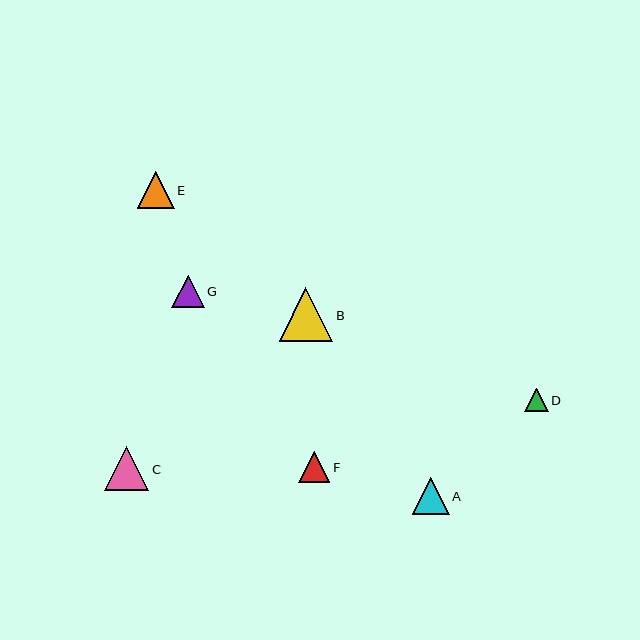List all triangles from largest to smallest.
From largest to smallest: B, C, E, A, G, F, D.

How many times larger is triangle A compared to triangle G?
Triangle A is approximately 1.1 times the size of triangle G.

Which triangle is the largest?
Triangle B is the largest with a size of approximately 54 pixels.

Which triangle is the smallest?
Triangle D is the smallest with a size of approximately 23 pixels.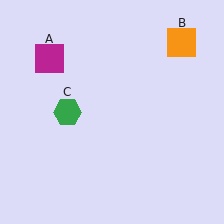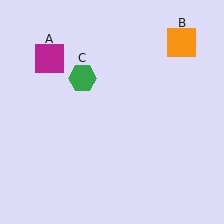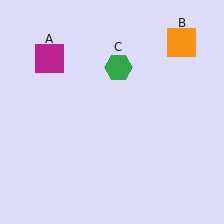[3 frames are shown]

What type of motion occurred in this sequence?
The green hexagon (object C) rotated clockwise around the center of the scene.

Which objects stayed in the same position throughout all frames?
Magenta square (object A) and orange square (object B) remained stationary.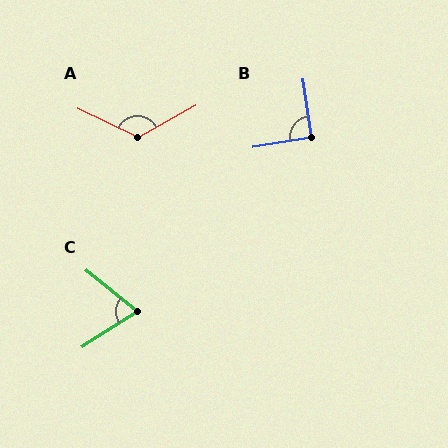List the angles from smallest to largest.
C (71°), B (91°), A (125°).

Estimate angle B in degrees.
Approximately 91 degrees.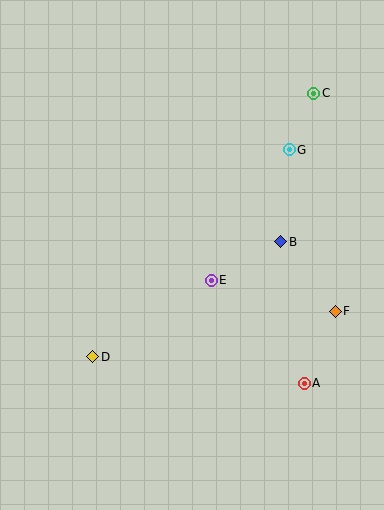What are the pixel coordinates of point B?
Point B is at (281, 242).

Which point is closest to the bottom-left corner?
Point D is closest to the bottom-left corner.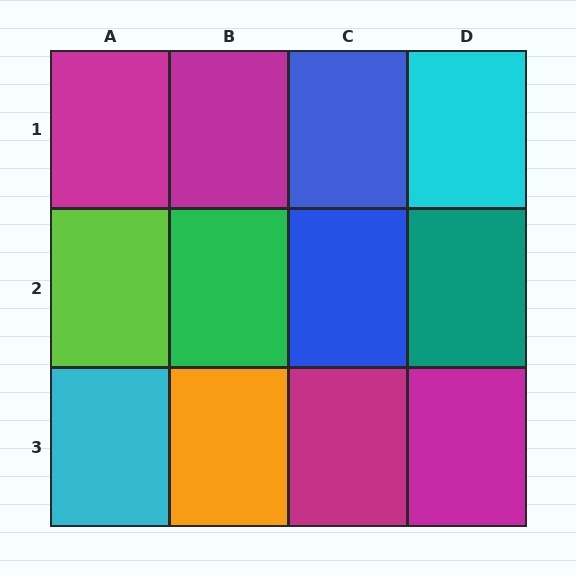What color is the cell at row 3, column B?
Orange.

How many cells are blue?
2 cells are blue.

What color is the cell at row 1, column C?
Blue.